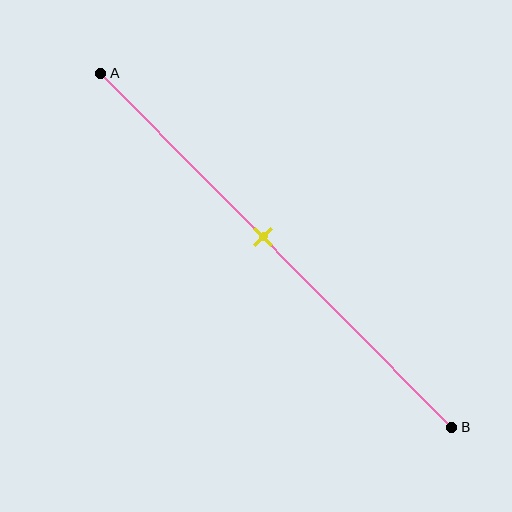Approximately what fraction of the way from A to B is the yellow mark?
The yellow mark is approximately 45% of the way from A to B.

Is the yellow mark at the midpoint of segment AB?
No, the mark is at about 45% from A, not at the 50% midpoint.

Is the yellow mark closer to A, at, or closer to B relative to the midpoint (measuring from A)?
The yellow mark is closer to point A than the midpoint of segment AB.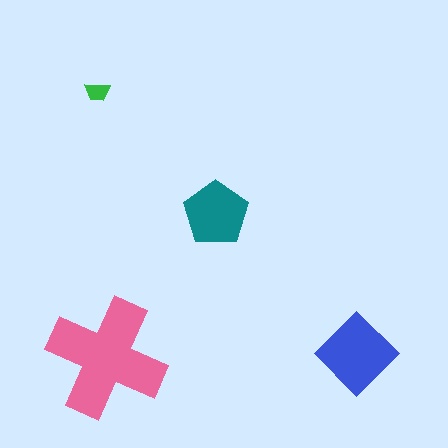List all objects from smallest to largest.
The green trapezoid, the teal pentagon, the blue diamond, the pink cross.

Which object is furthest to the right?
The blue diamond is rightmost.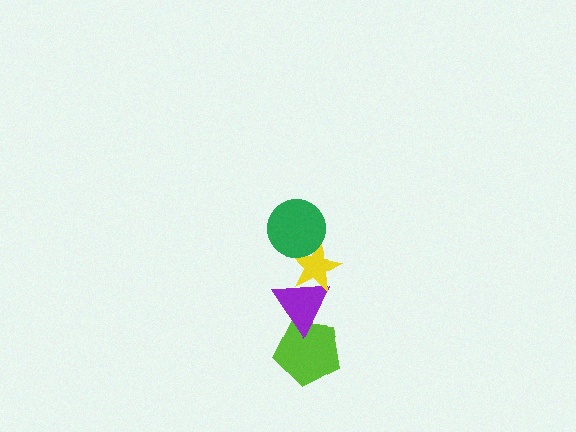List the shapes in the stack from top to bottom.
From top to bottom: the green circle, the yellow star, the purple triangle, the lime pentagon.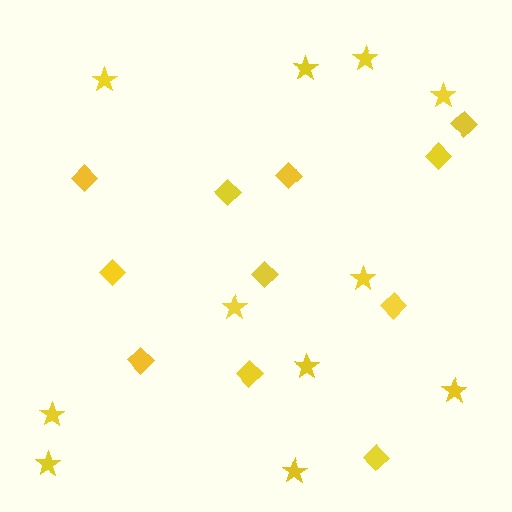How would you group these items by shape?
There are 2 groups: one group of diamonds (11) and one group of stars (11).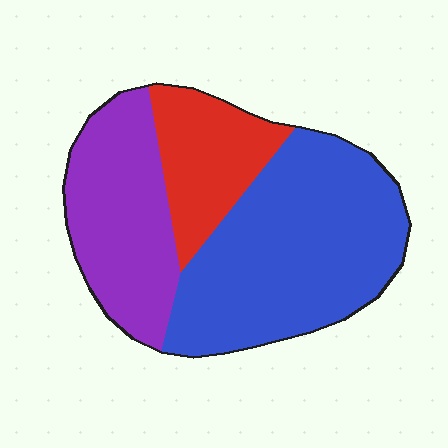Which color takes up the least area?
Red, at roughly 20%.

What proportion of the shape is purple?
Purple takes up about one third (1/3) of the shape.